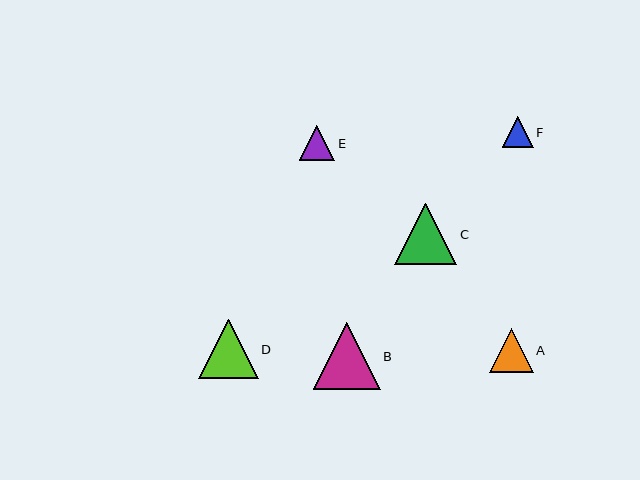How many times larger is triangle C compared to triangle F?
Triangle C is approximately 2.0 times the size of triangle F.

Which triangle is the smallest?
Triangle F is the smallest with a size of approximately 31 pixels.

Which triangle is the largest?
Triangle B is the largest with a size of approximately 67 pixels.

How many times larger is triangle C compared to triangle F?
Triangle C is approximately 2.0 times the size of triangle F.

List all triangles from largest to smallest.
From largest to smallest: B, C, D, A, E, F.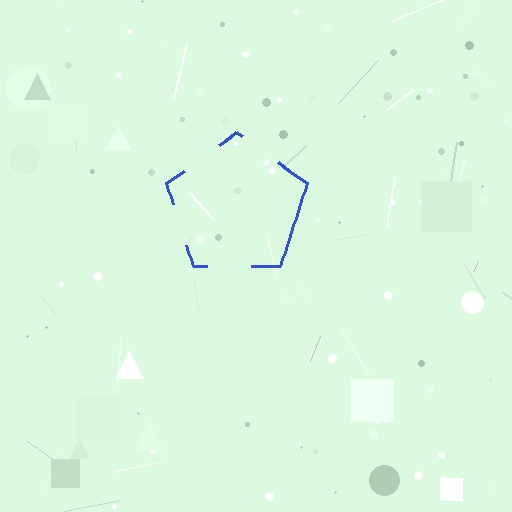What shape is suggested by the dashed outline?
The dashed outline suggests a pentagon.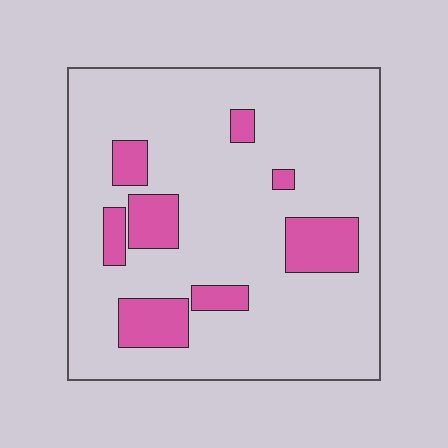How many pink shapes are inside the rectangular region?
8.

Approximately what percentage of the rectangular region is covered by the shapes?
Approximately 15%.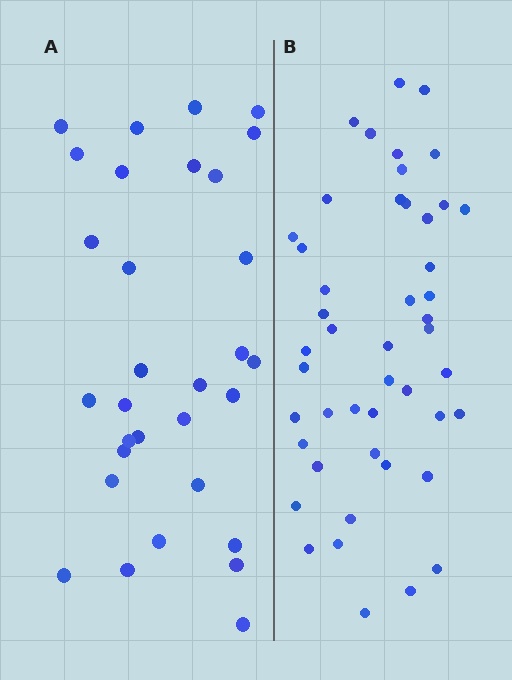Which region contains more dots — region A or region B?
Region B (the right region) has more dots.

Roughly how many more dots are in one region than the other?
Region B has approximately 15 more dots than region A.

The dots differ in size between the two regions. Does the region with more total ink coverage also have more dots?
No. Region A has more total ink coverage because its dots are larger, but region B actually contains more individual dots. Total area can be misleading — the number of items is what matters here.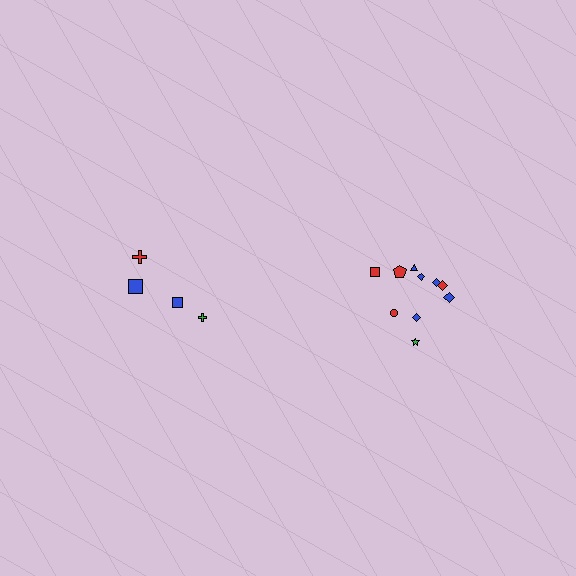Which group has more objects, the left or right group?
The right group.